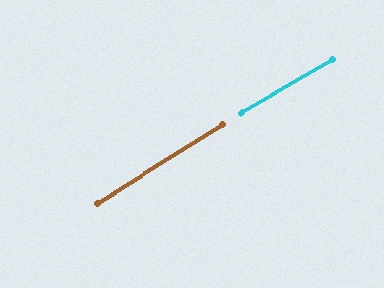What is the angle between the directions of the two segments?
Approximately 2 degrees.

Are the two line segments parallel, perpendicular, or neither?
Parallel — their directions differ by only 1.6°.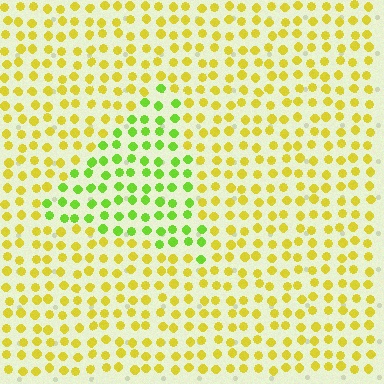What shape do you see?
I see a triangle.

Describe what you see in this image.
The image is filled with small yellow elements in a uniform arrangement. A triangle-shaped region is visible where the elements are tinted to a slightly different hue, forming a subtle color boundary.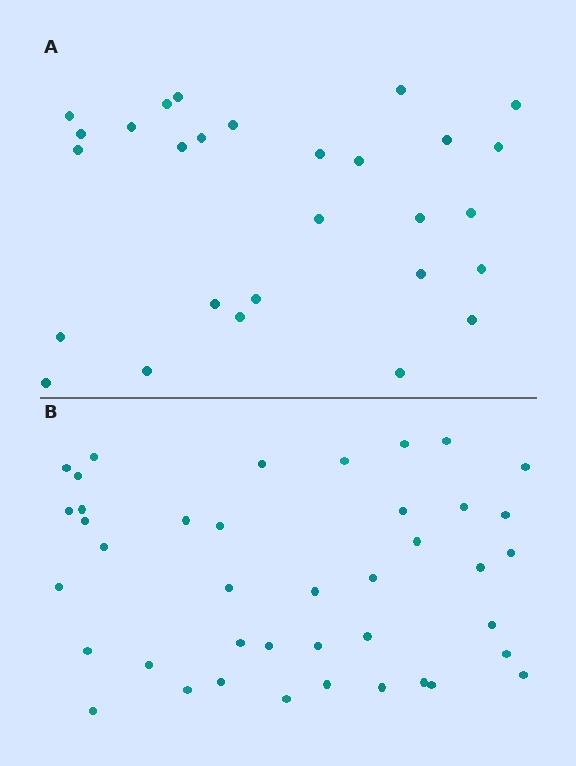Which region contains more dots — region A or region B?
Region B (the bottom region) has more dots.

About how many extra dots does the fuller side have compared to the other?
Region B has approximately 15 more dots than region A.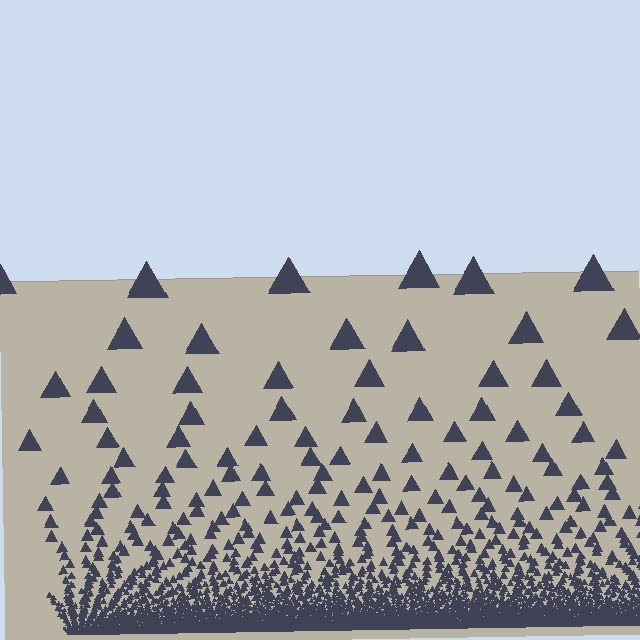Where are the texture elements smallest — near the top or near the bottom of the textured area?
Near the bottom.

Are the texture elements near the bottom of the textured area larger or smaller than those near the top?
Smaller. The gradient is inverted — elements near the bottom are smaller and denser.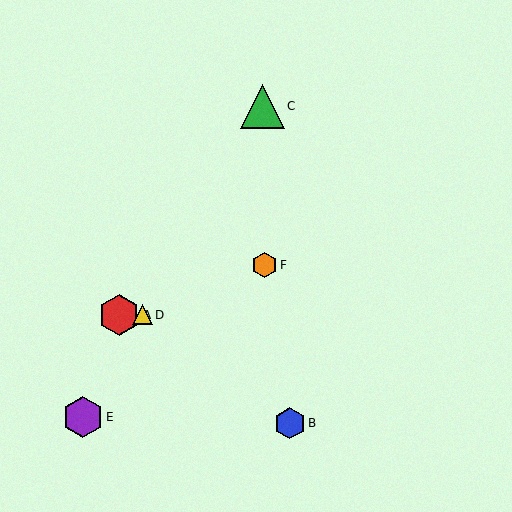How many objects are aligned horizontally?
2 objects (A, D) are aligned horizontally.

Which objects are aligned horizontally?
Objects A, D are aligned horizontally.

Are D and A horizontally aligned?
Yes, both are at y≈315.